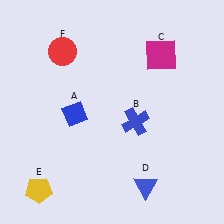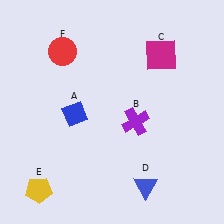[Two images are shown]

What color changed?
The cross (B) changed from blue in Image 1 to purple in Image 2.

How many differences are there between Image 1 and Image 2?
There is 1 difference between the two images.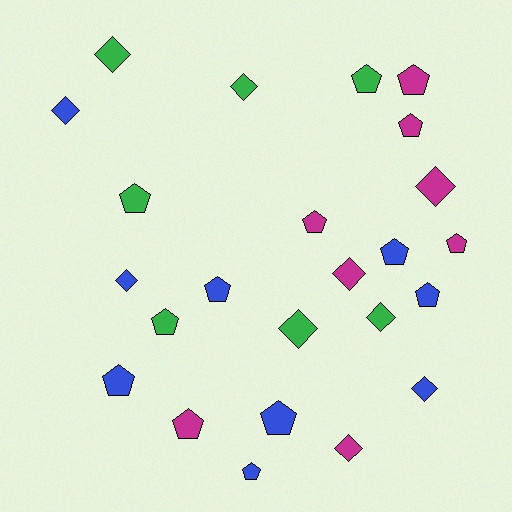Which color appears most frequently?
Blue, with 9 objects.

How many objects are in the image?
There are 24 objects.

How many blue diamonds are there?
There are 3 blue diamonds.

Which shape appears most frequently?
Pentagon, with 14 objects.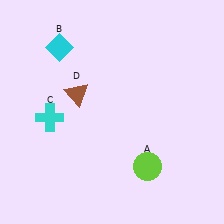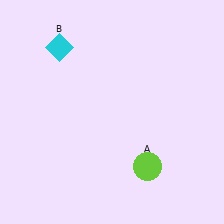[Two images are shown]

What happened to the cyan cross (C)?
The cyan cross (C) was removed in Image 2. It was in the bottom-left area of Image 1.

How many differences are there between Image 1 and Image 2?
There are 2 differences between the two images.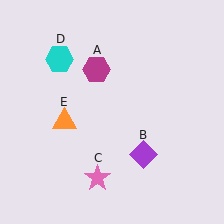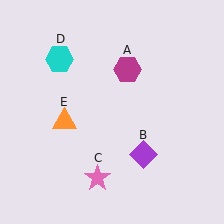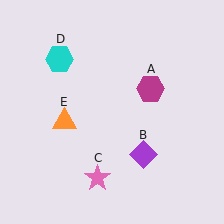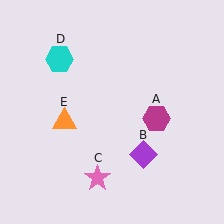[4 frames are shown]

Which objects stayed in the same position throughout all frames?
Purple diamond (object B) and pink star (object C) and cyan hexagon (object D) and orange triangle (object E) remained stationary.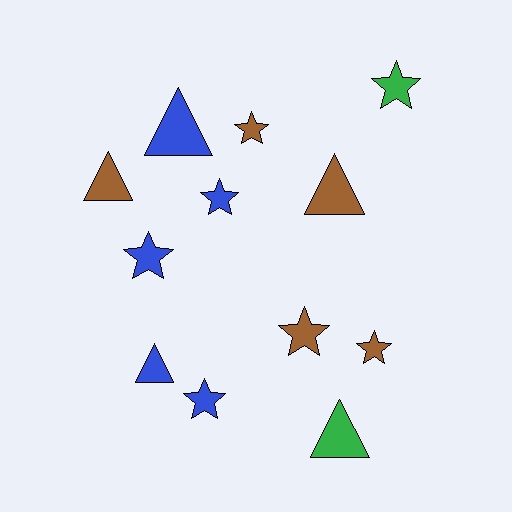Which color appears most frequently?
Brown, with 5 objects.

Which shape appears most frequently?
Star, with 7 objects.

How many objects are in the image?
There are 12 objects.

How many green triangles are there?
There is 1 green triangle.